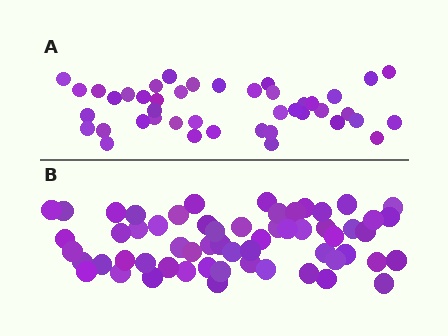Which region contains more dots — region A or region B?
Region B (the bottom region) has more dots.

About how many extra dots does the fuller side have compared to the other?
Region B has approximately 15 more dots than region A.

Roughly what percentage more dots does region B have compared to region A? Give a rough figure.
About 35% more.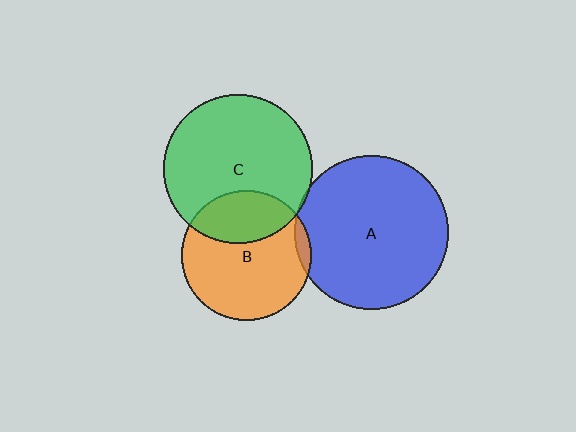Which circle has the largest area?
Circle A (blue).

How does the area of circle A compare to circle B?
Approximately 1.4 times.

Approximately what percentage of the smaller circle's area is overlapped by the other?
Approximately 5%.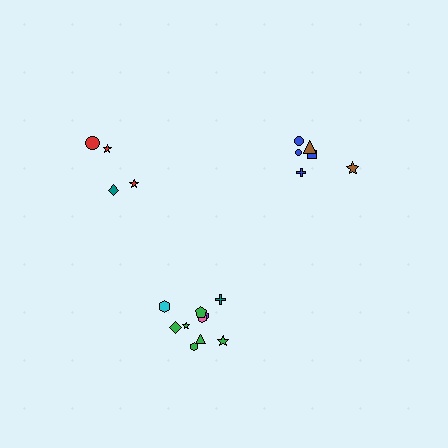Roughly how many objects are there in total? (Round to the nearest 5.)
Roughly 20 objects in total.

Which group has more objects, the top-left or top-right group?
The top-right group.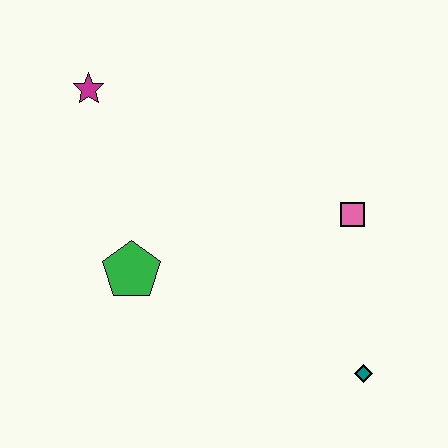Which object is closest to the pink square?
The teal diamond is closest to the pink square.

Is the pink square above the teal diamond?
Yes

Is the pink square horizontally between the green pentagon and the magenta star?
No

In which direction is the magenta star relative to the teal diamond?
The magenta star is above the teal diamond.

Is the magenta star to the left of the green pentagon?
Yes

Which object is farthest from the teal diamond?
The magenta star is farthest from the teal diamond.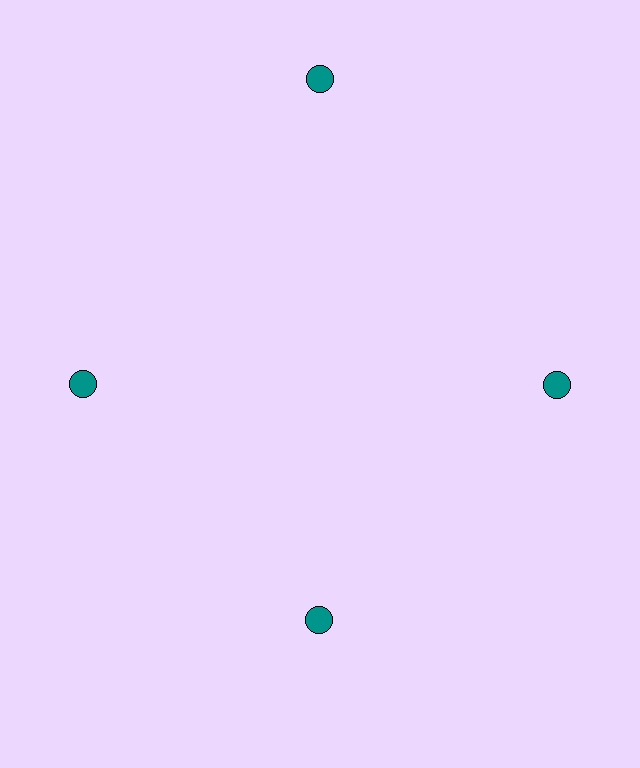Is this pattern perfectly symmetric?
No. The 4 teal circles are arranged in a ring, but one element near the 12 o'clock position is pushed outward from the center, breaking the 4-fold rotational symmetry.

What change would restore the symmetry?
The symmetry would be restored by moving it inward, back onto the ring so that all 4 circles sit at equal angles and equal distance from the center.